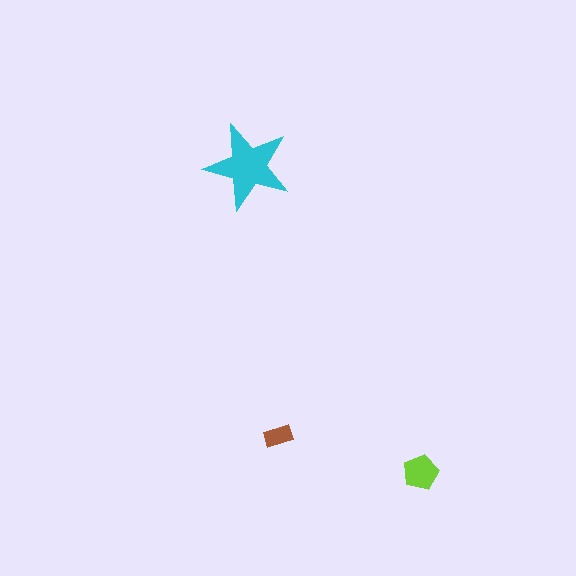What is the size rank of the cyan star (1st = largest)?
1st.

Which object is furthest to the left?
The cyan star is leftmost.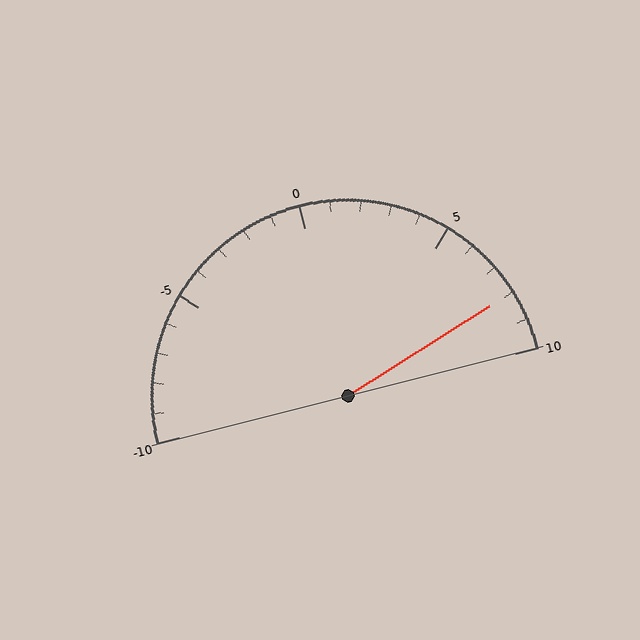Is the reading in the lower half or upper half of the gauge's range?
The reading is in the upper half of the range (-10 to 10).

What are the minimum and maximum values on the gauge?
The gauge ranges from -10 to 10.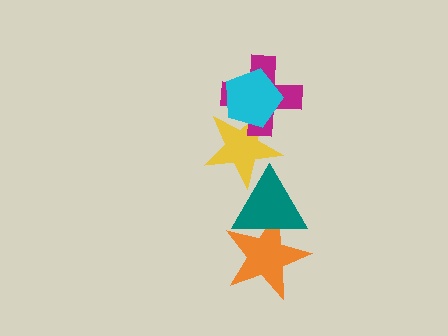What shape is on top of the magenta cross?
The cyan pentagon is on top of the magenta cross.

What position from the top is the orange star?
The orange star is 5th from the top.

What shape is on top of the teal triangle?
The yellow star is on top of the teal triangle.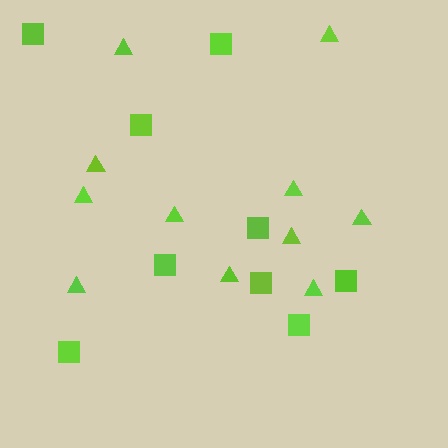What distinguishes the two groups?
There are 2 groups: one group of triangles (11) and one group of squares (9).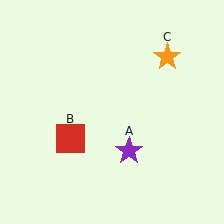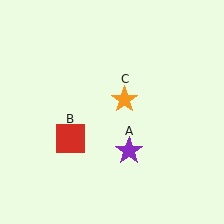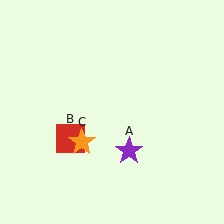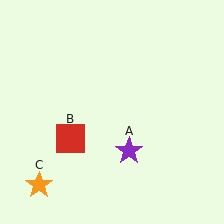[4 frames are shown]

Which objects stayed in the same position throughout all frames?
Purple star (object A) and red square (object B) remained stationary.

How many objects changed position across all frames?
1 object changed position: orange star (object C).